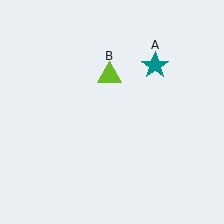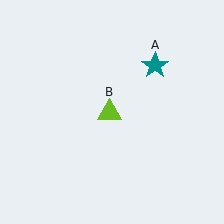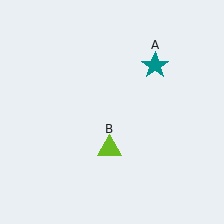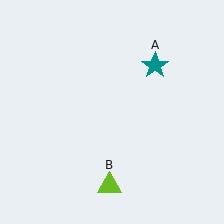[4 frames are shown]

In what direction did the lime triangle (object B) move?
The lime triangle (object B) moved down.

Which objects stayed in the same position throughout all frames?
Teal star (object A) remained stationary.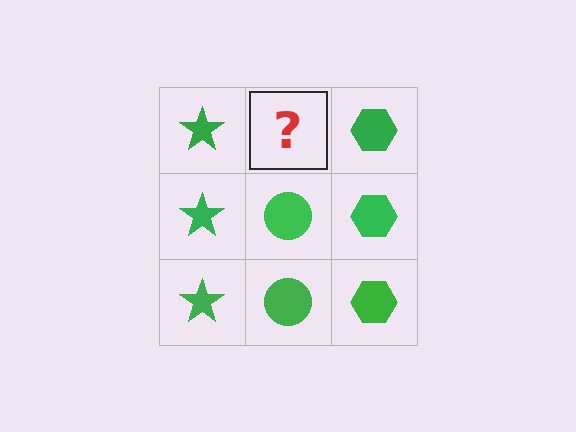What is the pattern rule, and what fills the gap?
The rule is that each column has a consistent shape. The gap should be filled with a green circle.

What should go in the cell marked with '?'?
The missing cell should contain a green circle.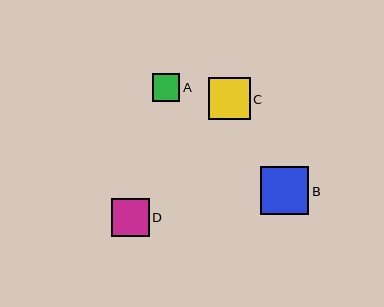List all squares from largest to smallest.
From largest to smallest: B, C, D, A.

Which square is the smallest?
Square A is the smallest with a size of approximately 28 pixels.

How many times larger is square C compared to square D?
Square C is approximately 1.1 times the size of square D.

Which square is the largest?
Square B is the largest with a size of approximately 48 pixels.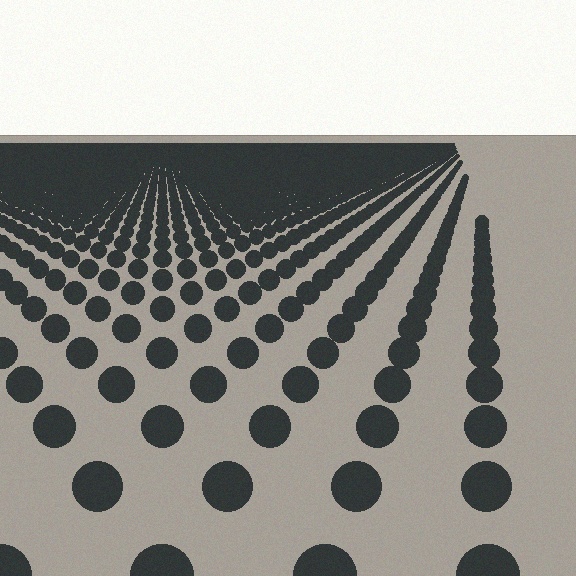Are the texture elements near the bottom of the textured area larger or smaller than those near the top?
Larger. Near the bottom, elements are closer to the viewer and appear at a bigger on-screen size.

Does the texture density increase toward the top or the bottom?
Density increases toward the top.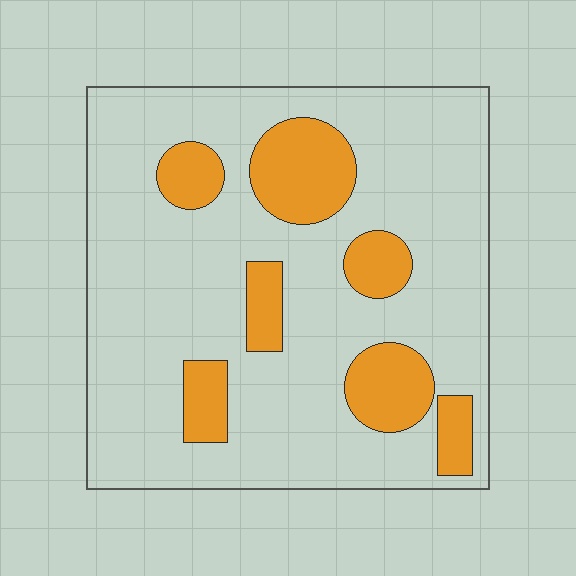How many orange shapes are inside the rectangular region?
7.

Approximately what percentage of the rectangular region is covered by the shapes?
Approximately 20%.